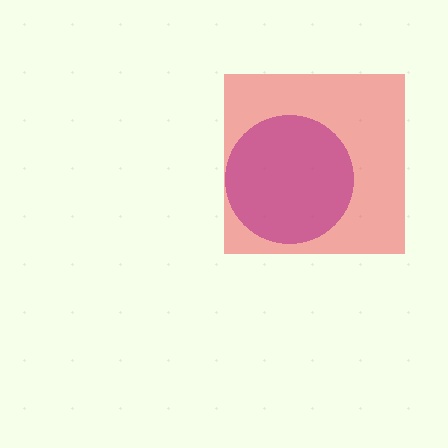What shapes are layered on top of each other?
The layered shapes are: a purple circle, a red square.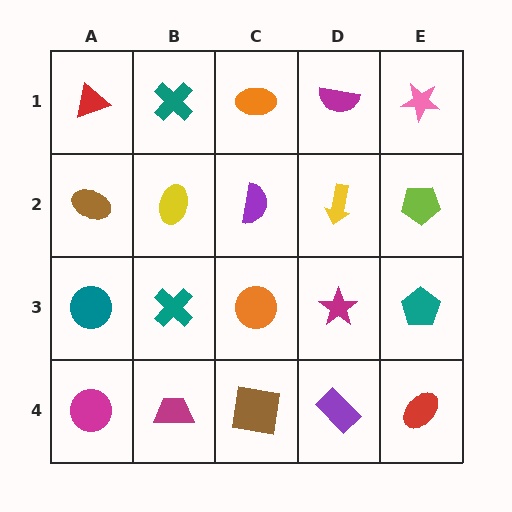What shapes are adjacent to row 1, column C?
A purple semicircle (row 2, column C), a teal cross (row 1, column B), a magenta semicircle (row 1, column D).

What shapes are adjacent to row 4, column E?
A teal pentagon (row 3, column E), a purple rectangle (row 4, column D).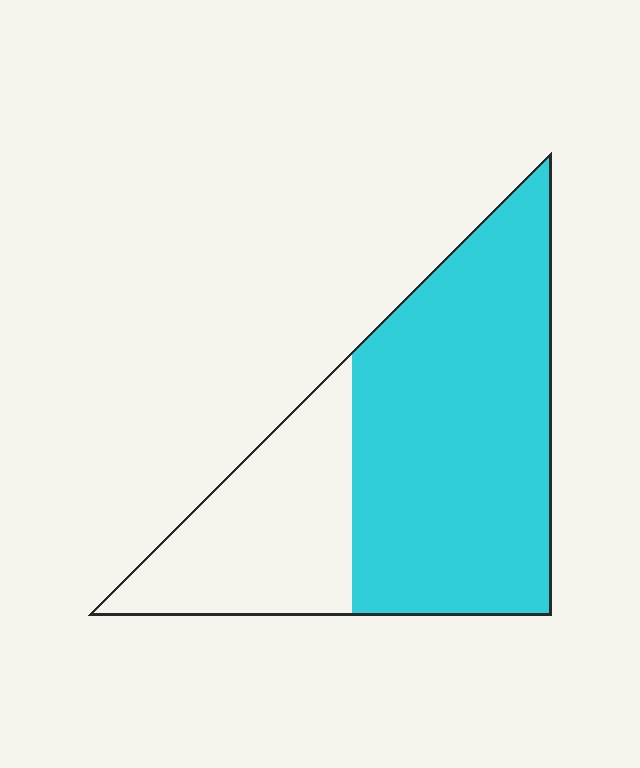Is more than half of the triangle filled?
Yes.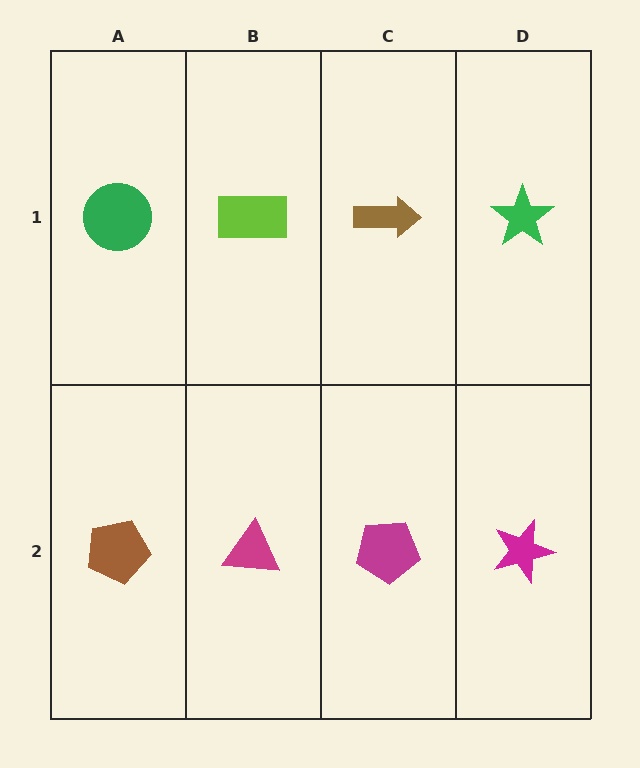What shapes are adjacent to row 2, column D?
A green star (row 1, column D), a magenta pentagon (row 2, column C).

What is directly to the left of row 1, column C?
A lime rectangle.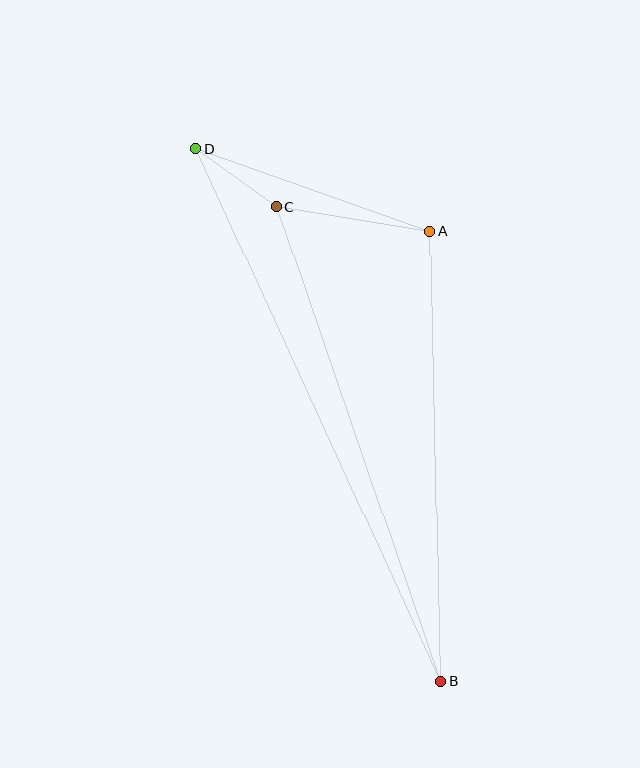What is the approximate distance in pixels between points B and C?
The distance between B and C is approximately 502 pixels.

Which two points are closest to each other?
Points C and D are closest to each other.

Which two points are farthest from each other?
Points B and D are farthest from each other.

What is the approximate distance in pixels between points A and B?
The distance between A and B is approximately 450 pixels.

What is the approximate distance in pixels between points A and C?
The distance between A and C is approximately 156 pixels.